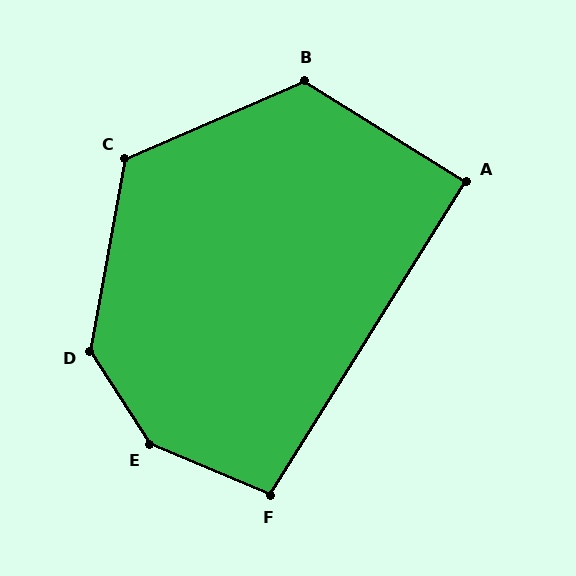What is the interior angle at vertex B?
Approximately 125 degrees (obtuse).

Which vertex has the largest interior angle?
E, at approximately 146 degrees.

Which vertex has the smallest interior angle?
A, at approximately 90 degrees.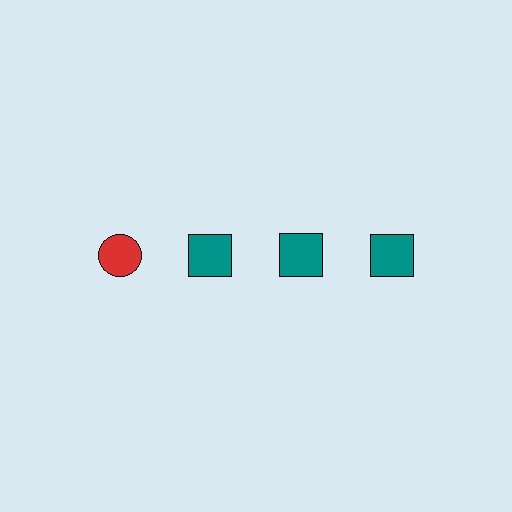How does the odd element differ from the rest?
It differs in both color (red instead of teal) and shape (circle instead of square).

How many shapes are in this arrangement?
There are 4 shapes arranged in a grid pattern.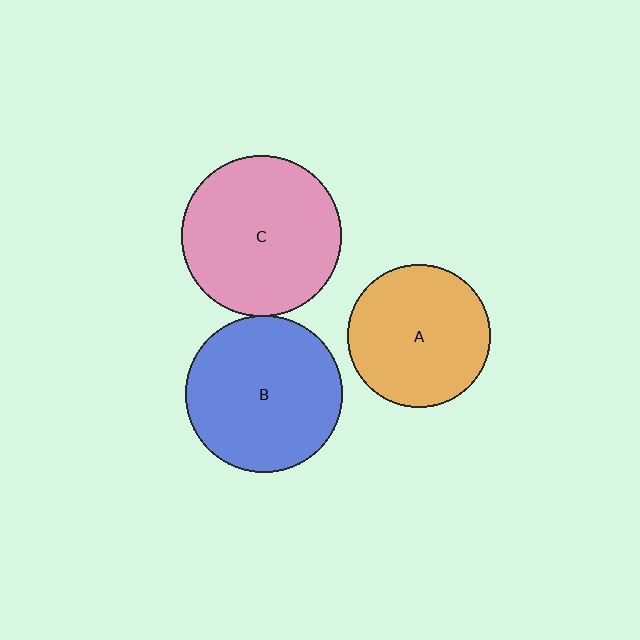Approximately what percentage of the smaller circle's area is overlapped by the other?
Approximately 5%.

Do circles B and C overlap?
Yes.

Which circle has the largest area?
Circle C (pink).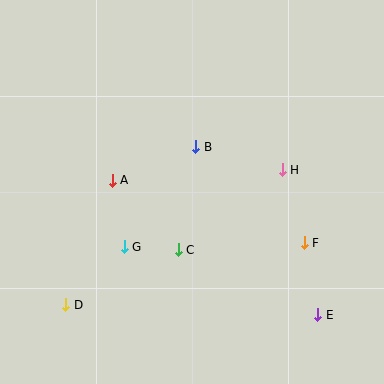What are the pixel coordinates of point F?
Point F is at (304, 243).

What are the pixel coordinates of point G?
Point G is at (124, 247).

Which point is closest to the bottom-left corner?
Point D is closest to the bottom-left corner.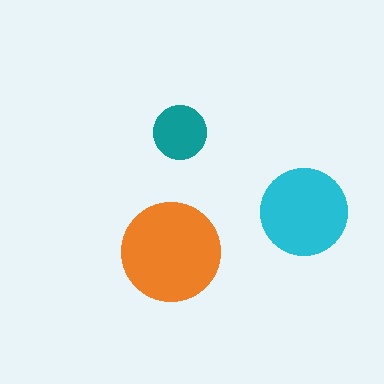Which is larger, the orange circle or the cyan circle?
The orange one.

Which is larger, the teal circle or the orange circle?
The orange one.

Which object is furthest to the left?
The orange circle is leftmost.